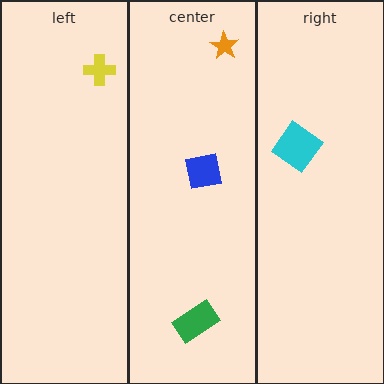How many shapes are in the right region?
1.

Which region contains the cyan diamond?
The right region.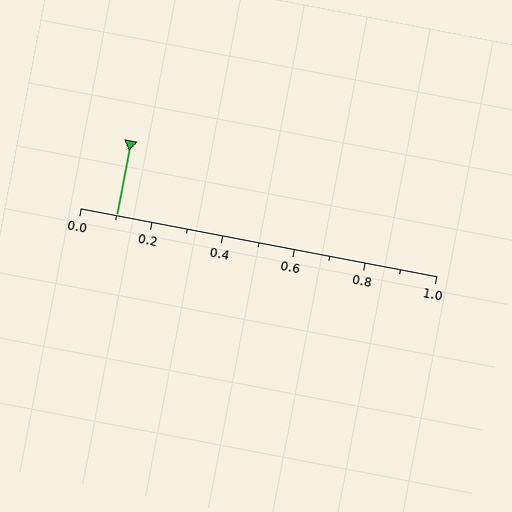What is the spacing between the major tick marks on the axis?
The major ticks are spaced 0.2 apart.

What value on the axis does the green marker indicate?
The marker indicates approximately 0.1.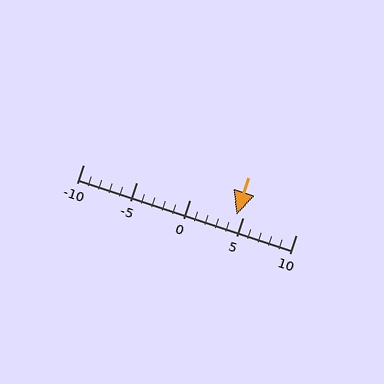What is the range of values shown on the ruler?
The ruler shows values from -10 to 10.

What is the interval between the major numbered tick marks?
The major tick marks are spaced 5 units apart.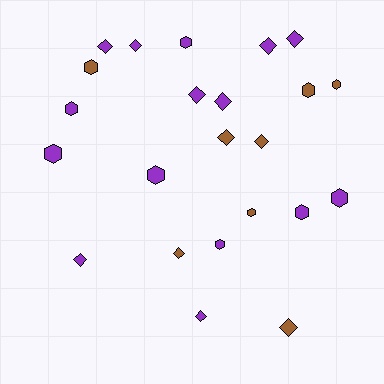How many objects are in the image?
There are 23 objects.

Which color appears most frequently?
Purple, with 15 objects.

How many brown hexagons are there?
There are 4 brown hexagons.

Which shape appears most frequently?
Diamond, with 12 objects.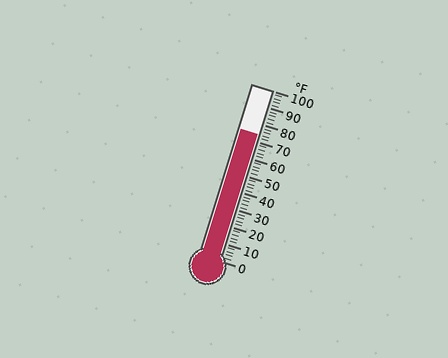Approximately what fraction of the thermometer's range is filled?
The thermometer is filled to approximately 75% of its range.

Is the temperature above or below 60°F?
The temperature is above 60°F.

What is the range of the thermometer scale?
The thermometer scale ranges from 0°F to 100°F.